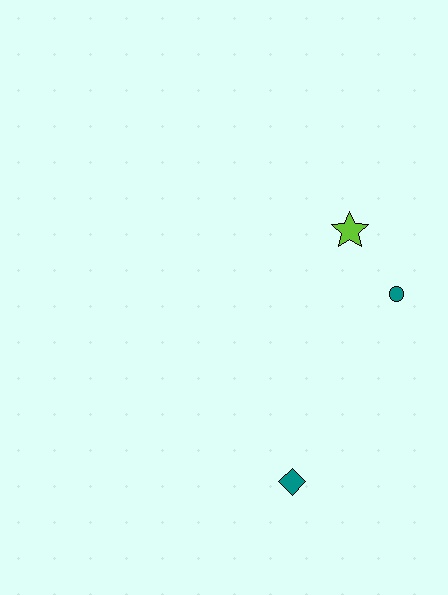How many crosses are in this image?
There are no crosses.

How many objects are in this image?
There are 3 objects.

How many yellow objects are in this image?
There are no yellow objects.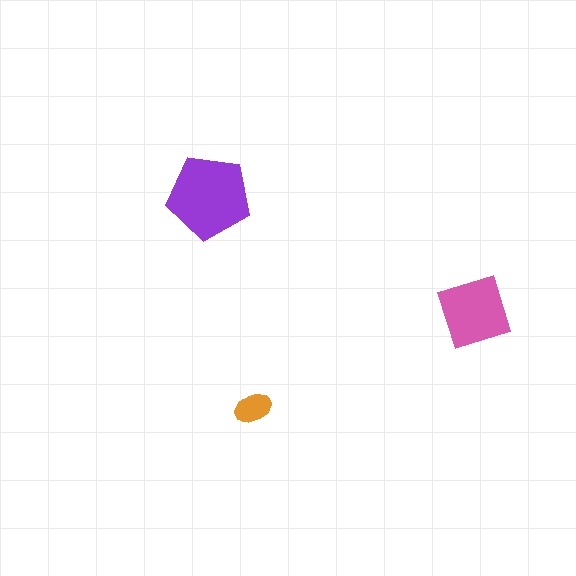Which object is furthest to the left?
The purple pentagon is leftmost.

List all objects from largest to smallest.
The purple pentagon, the pink diamond, the orange ellipse.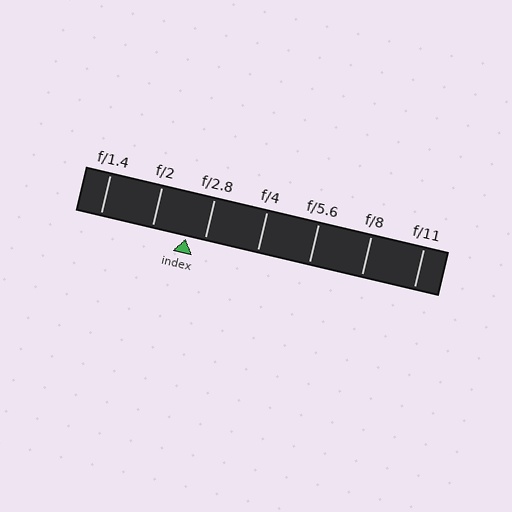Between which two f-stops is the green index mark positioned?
The index mark is between f/2 and f/2.8.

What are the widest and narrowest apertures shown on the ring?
The widest aperture shown is f/1.4 and the narrowest is f/11.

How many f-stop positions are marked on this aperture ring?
There are 7 f-stop positions marked.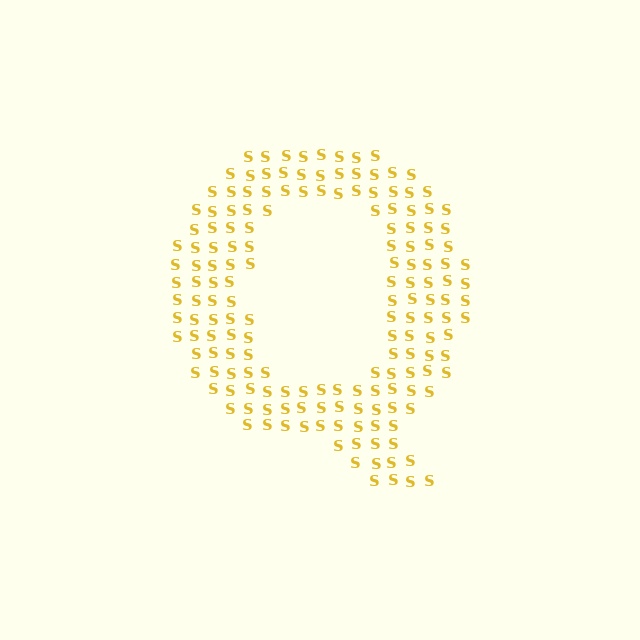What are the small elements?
The small elements are letter S's.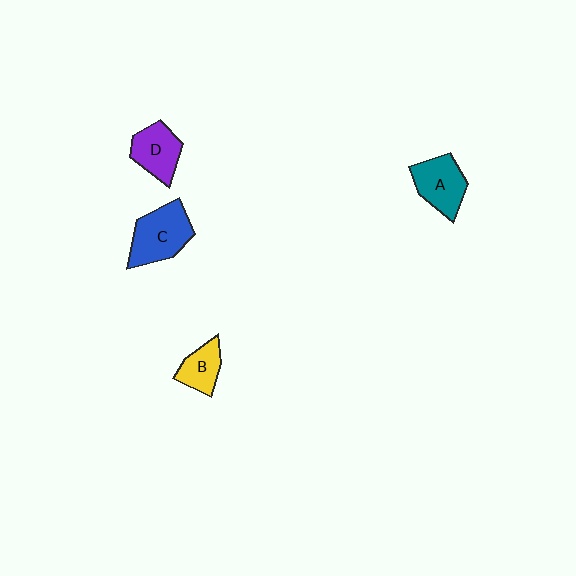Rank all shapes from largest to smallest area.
From largest to smallest: C (blue), A (teal), D (purple), B (yellow).